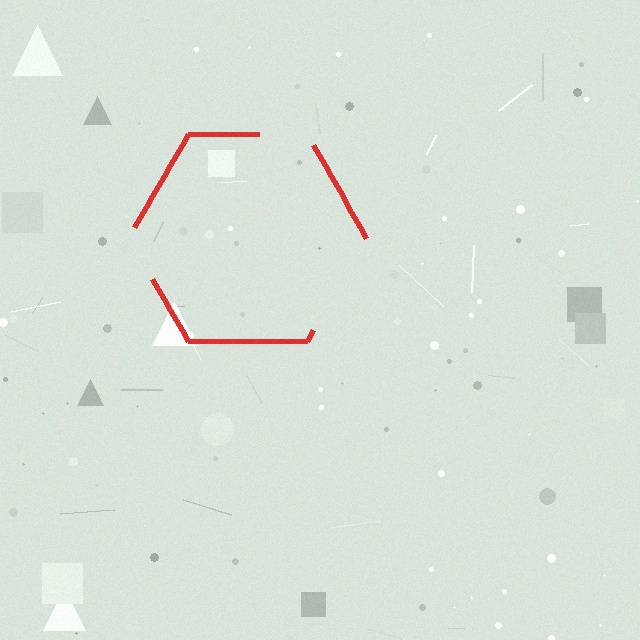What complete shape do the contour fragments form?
The contour fragments form a hexagon.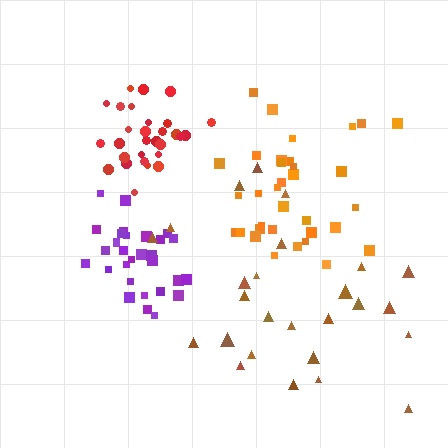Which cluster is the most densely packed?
Red.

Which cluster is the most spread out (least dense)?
Brown.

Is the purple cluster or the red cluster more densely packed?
Red.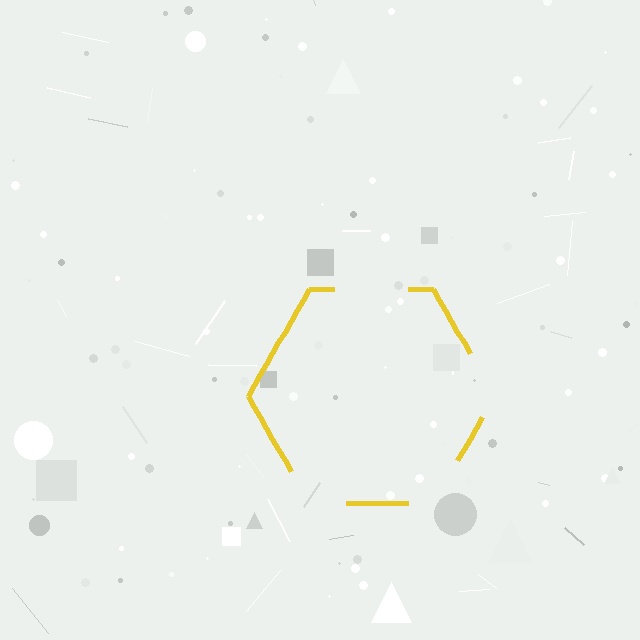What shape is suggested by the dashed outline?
The dashed outline suggests a hexagon.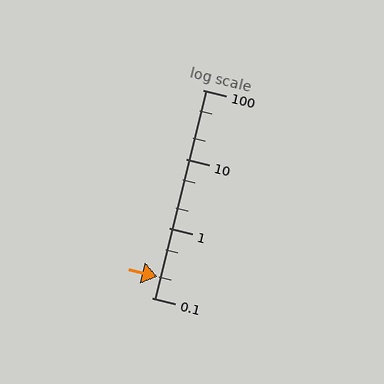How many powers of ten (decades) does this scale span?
The scale spans 3 decades, from 0.1 to 100.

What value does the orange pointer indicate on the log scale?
The pointer indicates approximately 0.2.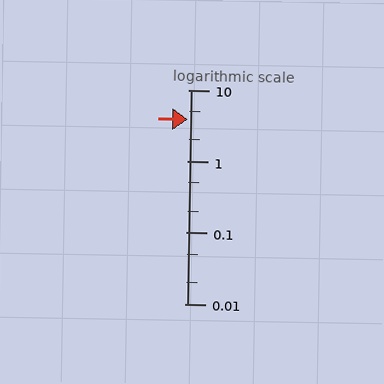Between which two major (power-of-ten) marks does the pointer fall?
The pointer is between 1 and 10.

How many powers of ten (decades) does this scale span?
The scale spans 3 decades, from 0.01 to 10.